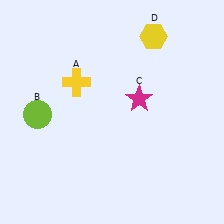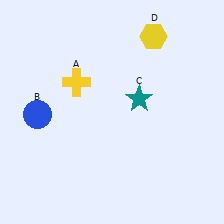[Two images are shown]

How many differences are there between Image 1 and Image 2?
There are 2 differences between the two images.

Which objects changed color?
B changed from lime to blue. C changed from magenta to teal.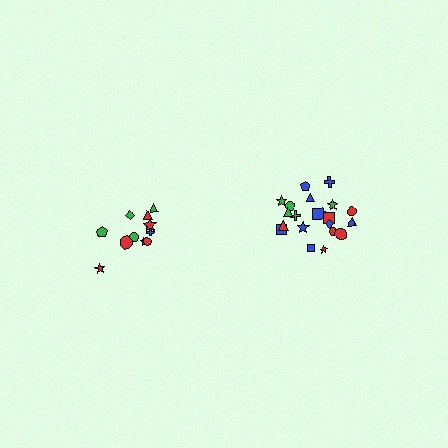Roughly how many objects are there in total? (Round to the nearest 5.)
Roughly 35 objects in total.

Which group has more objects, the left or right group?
The right group.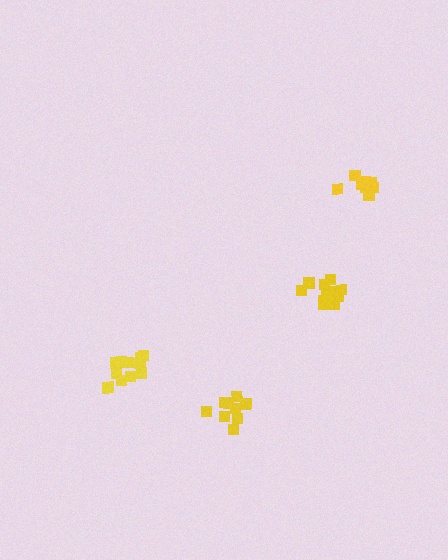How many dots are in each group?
Group 1: 9 dots, Group 2: 12 dots, Group 3: 10 dots, Group 4: 12 dots (43 total).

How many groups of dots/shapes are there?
There are 4 groups.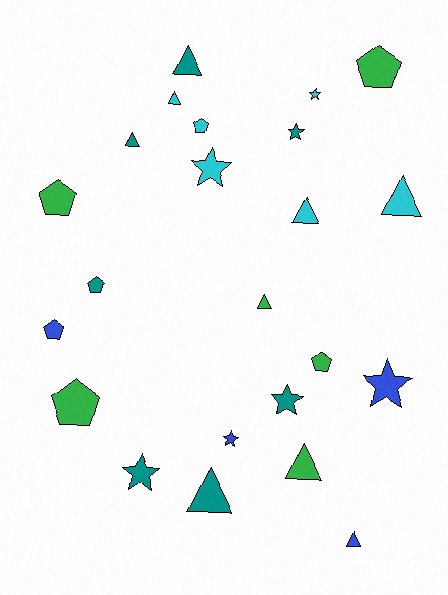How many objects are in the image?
There are 23 objects.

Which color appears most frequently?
Teal, with 7 objects.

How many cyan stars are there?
There are 2 cyan stars.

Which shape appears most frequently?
Triangle, with 9 objects.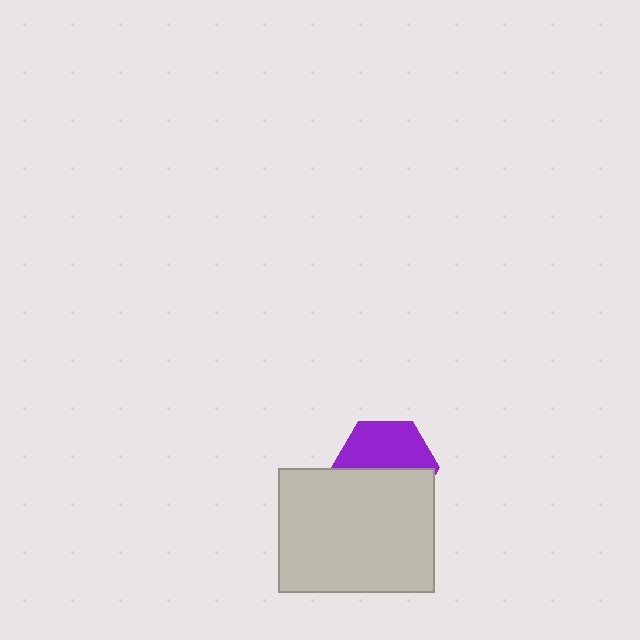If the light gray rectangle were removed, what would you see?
You would see the complete purple hexagon.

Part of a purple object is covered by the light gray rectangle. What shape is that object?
It is a hexagon.